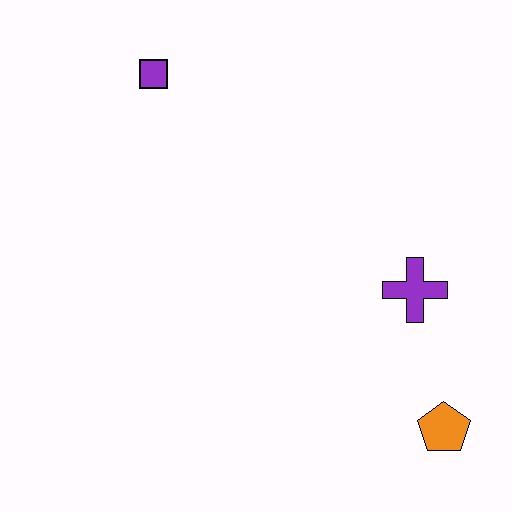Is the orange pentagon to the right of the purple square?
Yes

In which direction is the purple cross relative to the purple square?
The purple cross is to the right of the purple square.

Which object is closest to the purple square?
The purple cross is closest to the purple square.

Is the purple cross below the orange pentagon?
No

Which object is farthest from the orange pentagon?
The purple square is farthest from the orange pentagon.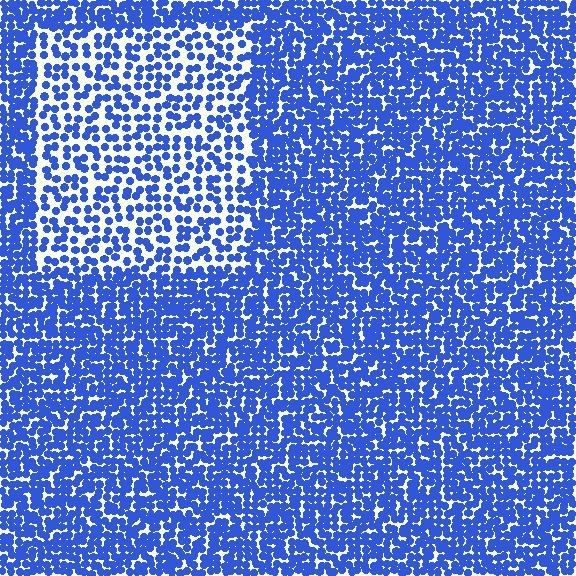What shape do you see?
I see a rectangle.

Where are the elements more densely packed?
The elements are more densely packed outside the rectangle boundary.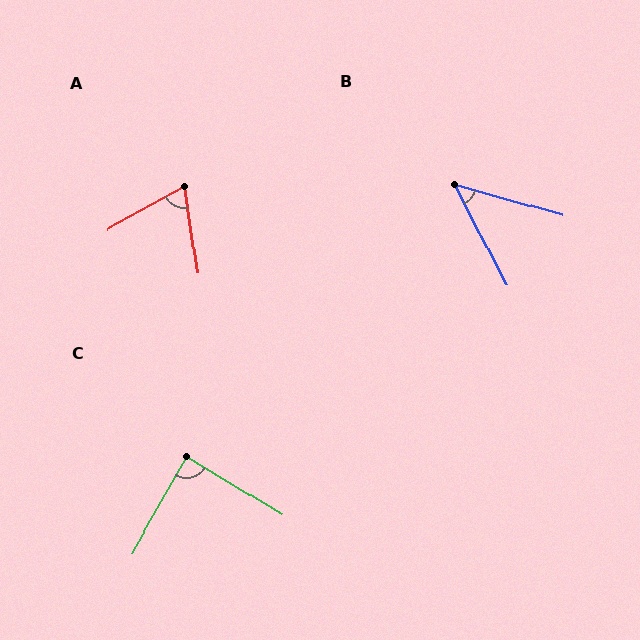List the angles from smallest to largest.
B (46°), A (69°), C (89°).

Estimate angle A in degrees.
Approximately 69 degrees.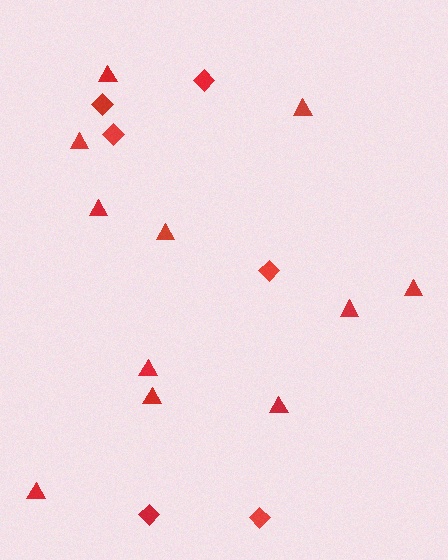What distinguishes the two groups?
There are 2 groups: one group of diamonds (6) and one group of triangles (11).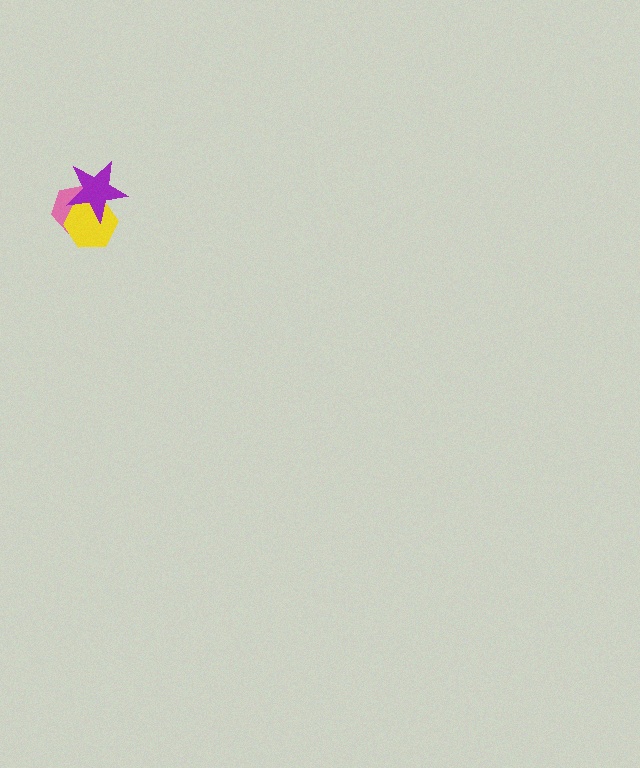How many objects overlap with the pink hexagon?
2 objects overlap with the pink hexagon.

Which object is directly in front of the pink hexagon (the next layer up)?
The yellow hexagon is directly in front of the pink hexagon.